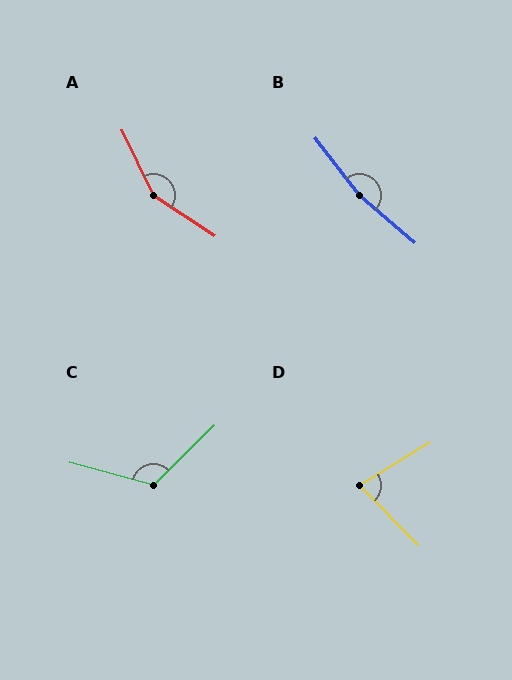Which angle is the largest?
B, at approximately 168 degrees.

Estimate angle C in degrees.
Approximately 121 degrees.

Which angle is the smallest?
D, at approximately 77 degrees.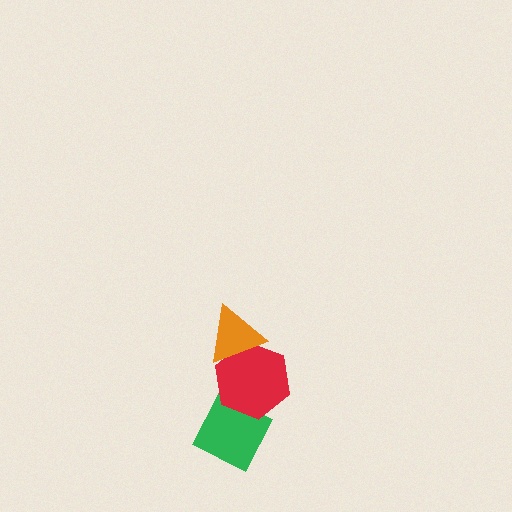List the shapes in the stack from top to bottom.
From top to bottom: the orange triangle, the red hexagon, the green diamond.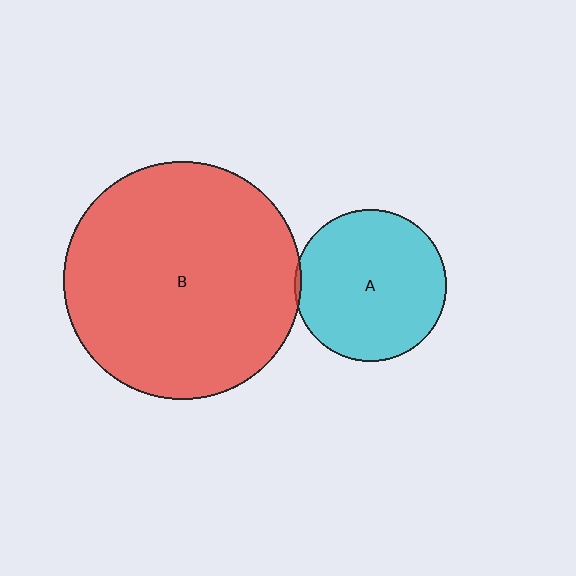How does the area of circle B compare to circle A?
Approximately 2.4 times.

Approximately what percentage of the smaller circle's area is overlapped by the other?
Approximately 5%.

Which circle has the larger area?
Circle B (red).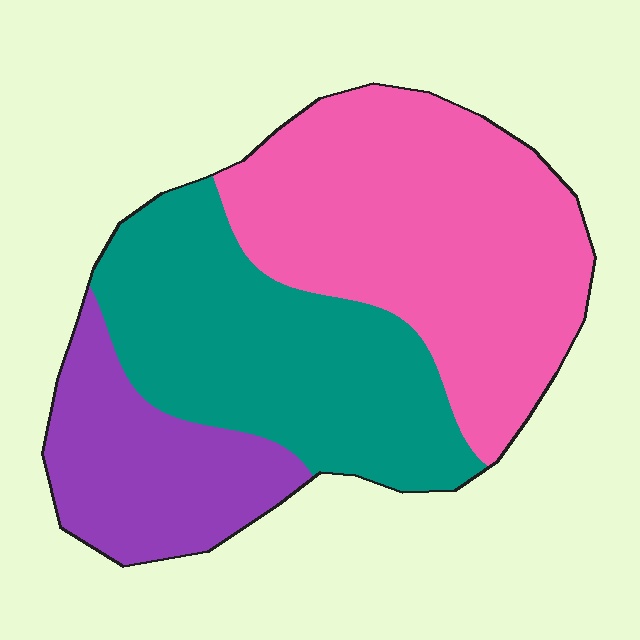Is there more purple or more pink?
Pink.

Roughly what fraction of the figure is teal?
Teal takes up between a quarter and a half of the figure.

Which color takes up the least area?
Purple, at roughly 20%.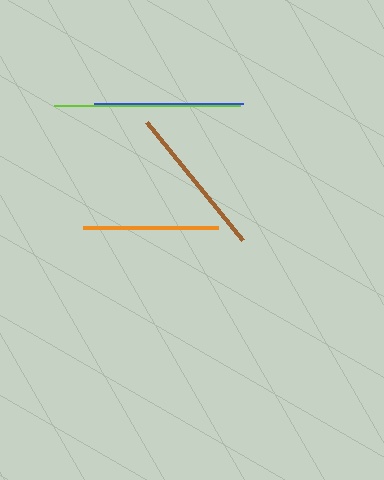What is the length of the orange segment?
The orange segment is approximately 135 pixels long.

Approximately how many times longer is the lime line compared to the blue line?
The lime line is approximately 1.3 times the length of the blue line.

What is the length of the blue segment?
The blue segment is approximately 148 pixels long.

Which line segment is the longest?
The lime line is the longest at approximately 186 pixels.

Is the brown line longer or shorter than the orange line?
The brown line is longer than the orange line.